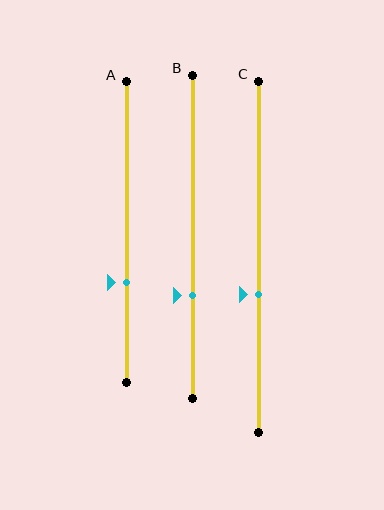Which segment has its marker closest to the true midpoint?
Segment C has its marker closest to the true midpoint.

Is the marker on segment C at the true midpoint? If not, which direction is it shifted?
No, the marker on segment C is shifted downward by about 11% of the segment length.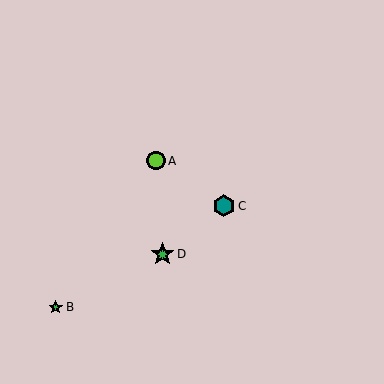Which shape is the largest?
The green star (labeled D) is the largest.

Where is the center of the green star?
The center of the green star is at (56, 307).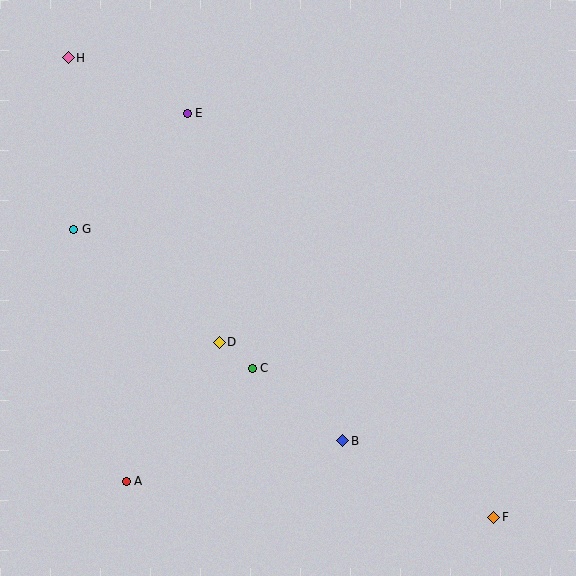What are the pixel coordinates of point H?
Point H is at (68, 58).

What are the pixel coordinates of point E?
Point E is at (187, 113).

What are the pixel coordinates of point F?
Point F is at (494, 517).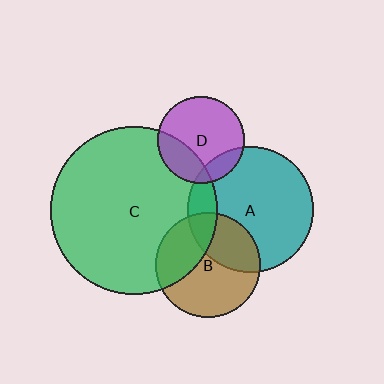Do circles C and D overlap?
Yes.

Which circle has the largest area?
Circle C (green).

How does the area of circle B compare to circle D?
Approximately 1.5 times.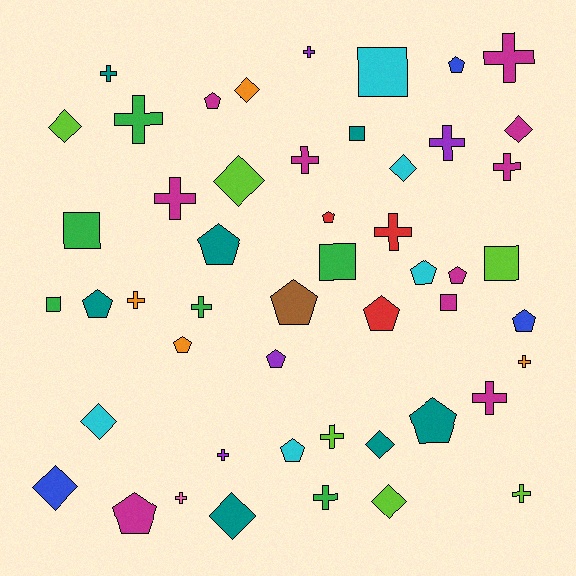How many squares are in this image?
There are 7 squares.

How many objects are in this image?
There are 50 objects.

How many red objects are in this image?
There are 3 red objects.